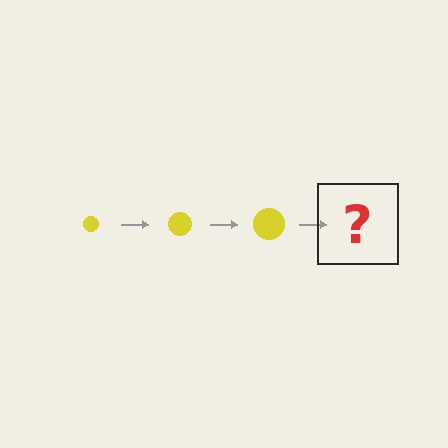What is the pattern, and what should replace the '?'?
The pattern is that the circle gets progressively larger each step. The '?' should be a yellow circle, larger than the previous one.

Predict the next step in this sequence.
The next step is a yellow circle, larger than the previous one.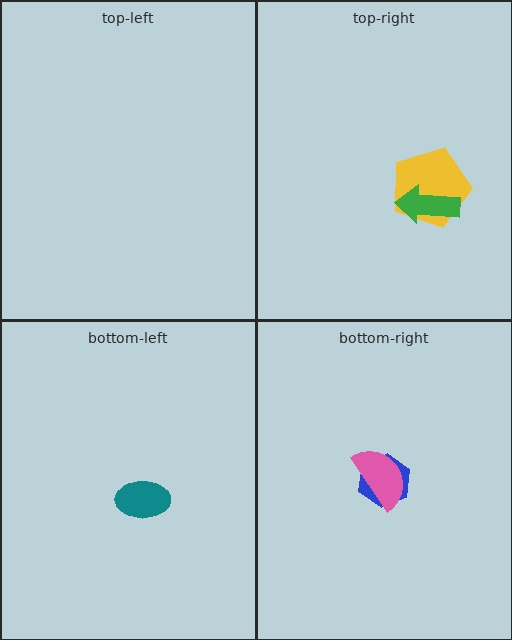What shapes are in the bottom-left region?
The teal ellipse.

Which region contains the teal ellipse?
The bottom-left region.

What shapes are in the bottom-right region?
The blue hexagon, the pink semicircle.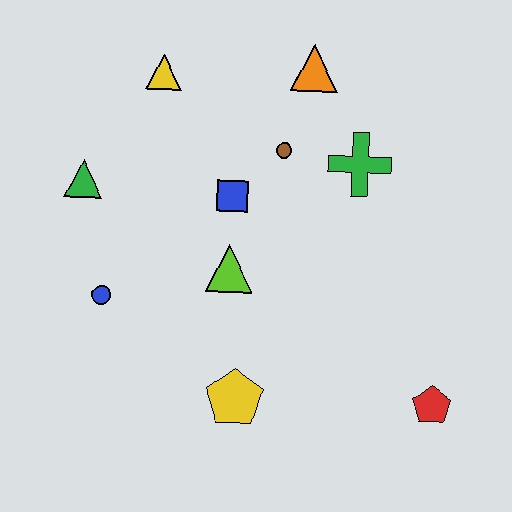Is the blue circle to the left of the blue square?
Yes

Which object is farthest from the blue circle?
The red pentagon is farthest from the blue circle.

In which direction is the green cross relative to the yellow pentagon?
The green cross is above the yellow pentagon.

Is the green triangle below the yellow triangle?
Yes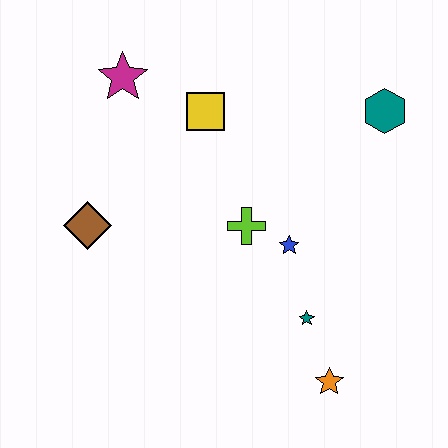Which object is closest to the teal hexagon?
The blue star is closest to the teal hexagon.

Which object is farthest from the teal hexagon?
The brown diamond is farthest from the teal hexagon.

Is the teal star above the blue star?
No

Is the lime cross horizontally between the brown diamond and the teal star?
Yes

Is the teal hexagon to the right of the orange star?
Yes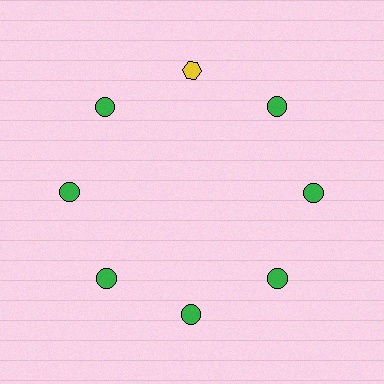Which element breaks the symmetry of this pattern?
The yellow hexagon at roughly the 12 o'clock position breaks the symmetry. All other shapes are green circles.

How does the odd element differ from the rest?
It differs in both color (yellow instead of green) and shape (hexagon instead of circle).